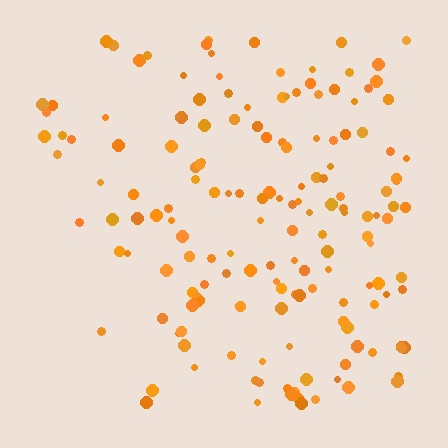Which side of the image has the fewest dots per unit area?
The left.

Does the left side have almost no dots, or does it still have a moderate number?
Still a moderate number, just noticeably fewer than the right.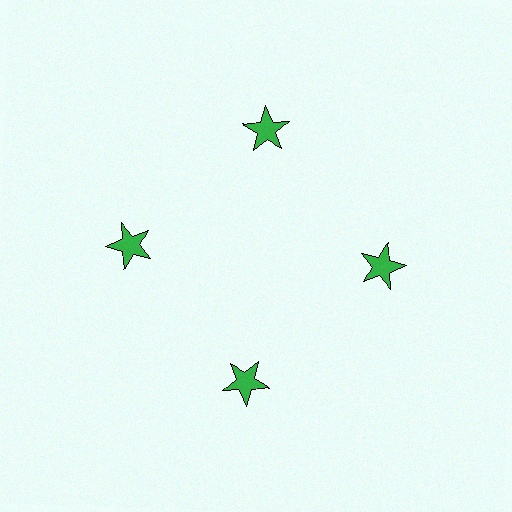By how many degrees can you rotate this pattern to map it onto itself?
The pattern maps onto itself every 90 degrees of rotation.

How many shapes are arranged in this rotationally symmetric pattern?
There are 4 shapes, arranged in 4 groups of 1.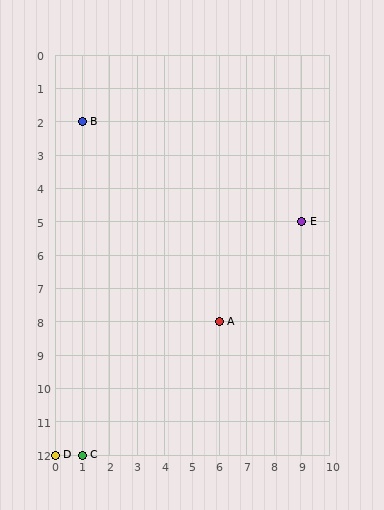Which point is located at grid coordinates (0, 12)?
Point D is at (0, 12).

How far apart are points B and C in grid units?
Points B and C are 10 rows apart.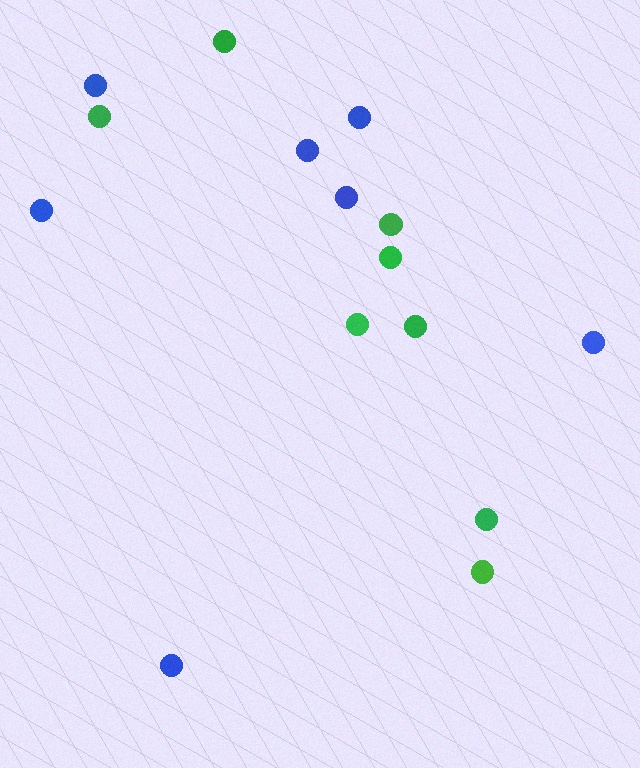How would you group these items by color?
There are 2 groups: one group of blue circles (7) and one group of green circles (8).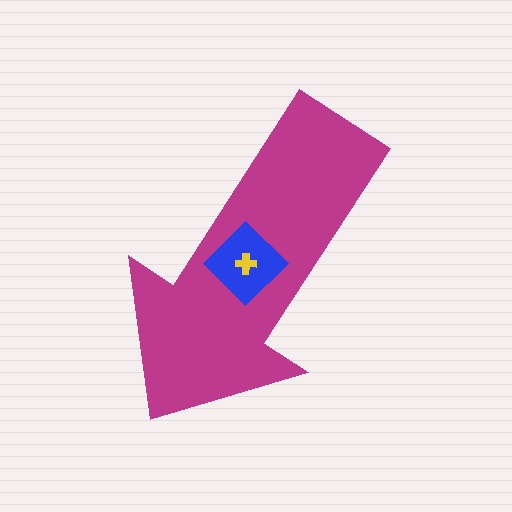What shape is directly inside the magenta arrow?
The blue diamond.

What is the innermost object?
The yellow cross.